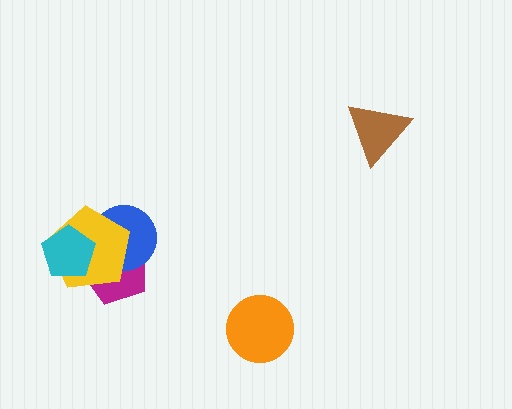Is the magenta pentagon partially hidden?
Yes, it is partially covered by another shape.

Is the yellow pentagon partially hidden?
Yes, it is partially covered by another shape.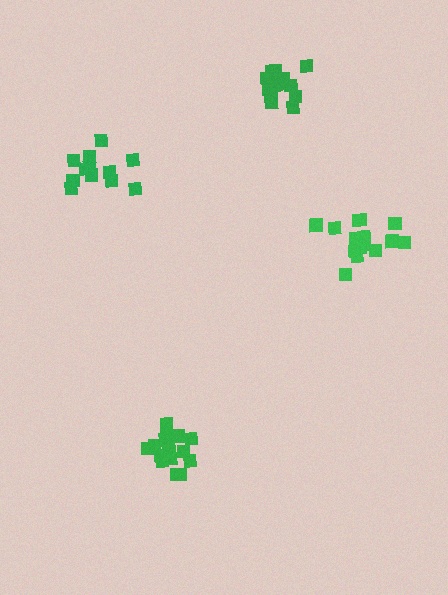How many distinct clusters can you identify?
There are 4 distinct clusters.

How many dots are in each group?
Group 1: 15 dots, Group 2: 16 dots, Group 3: 12 dots, Group 4: 17 dots (60 total).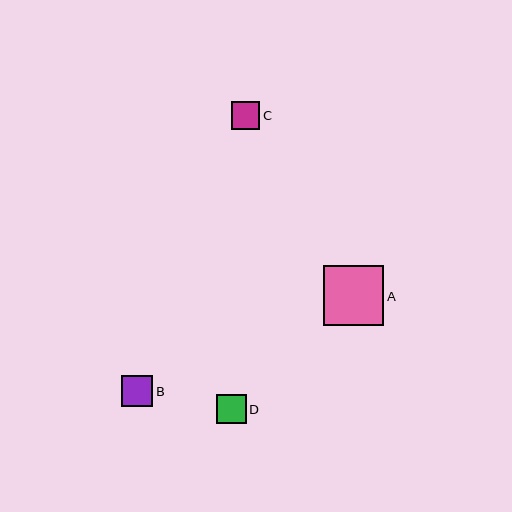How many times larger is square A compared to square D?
Square A is approximately 2.0 times the size of square D.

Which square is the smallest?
Square C is the smallest with a size of approximately 28 pixels.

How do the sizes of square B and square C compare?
Square B and square C are approximately the same size.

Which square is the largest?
Square A is the largest with a size of approximately 60 pixels.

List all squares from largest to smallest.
From largest to smallest: A, B, D, C.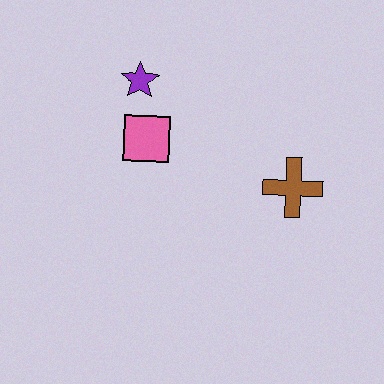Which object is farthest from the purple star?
The brown cross is farthest from the purple star.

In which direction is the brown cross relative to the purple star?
The brown cross is to the right of the purple star.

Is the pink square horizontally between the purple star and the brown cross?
Yes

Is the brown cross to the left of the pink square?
No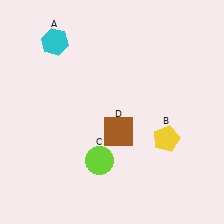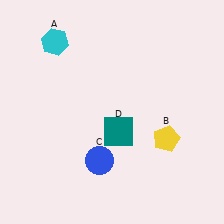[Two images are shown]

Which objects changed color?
C changed from lime to blue. D changed from brown to teal.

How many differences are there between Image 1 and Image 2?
There are 2 differences between the two images.